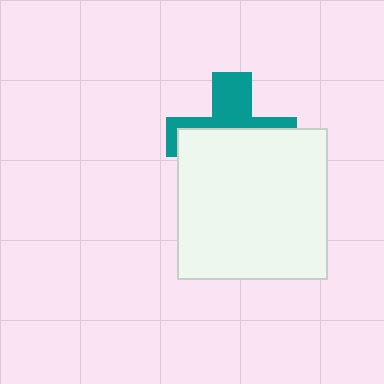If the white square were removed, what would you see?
You would see the complete teal cross.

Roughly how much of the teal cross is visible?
A small part of it is visible (roughly 40%).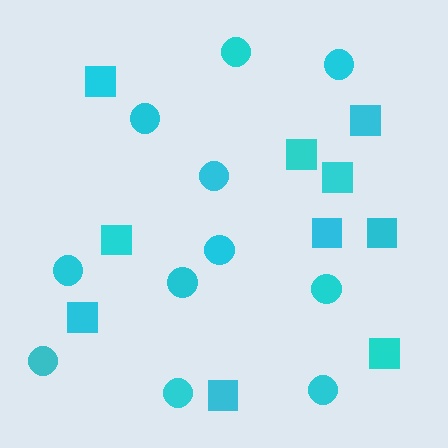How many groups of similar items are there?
There are 2 groups: one group of squares (10) and one group of circles (11).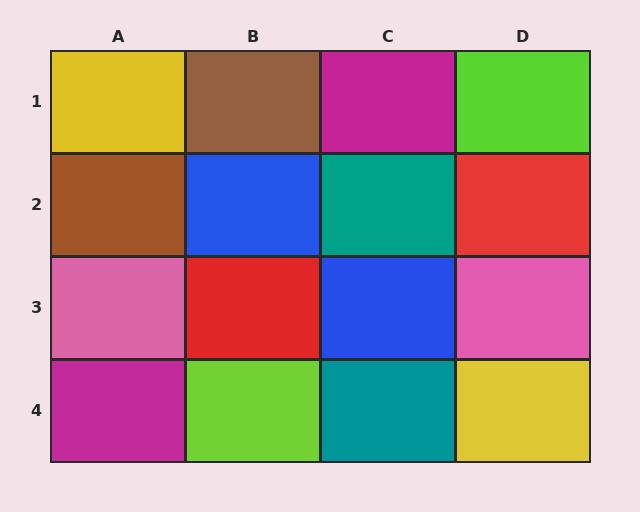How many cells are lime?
2 cells are lime.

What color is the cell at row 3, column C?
Blue.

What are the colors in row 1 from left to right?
Yellow, brown, magenta, lime.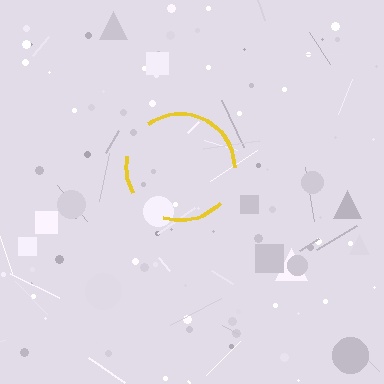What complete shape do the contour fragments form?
The contour fragments form a circle.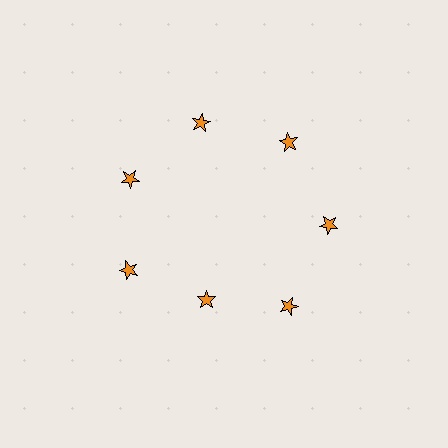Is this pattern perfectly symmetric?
No. The 7 orange stars are arranged in a ring, but one element near the 6 o'clock position is pulled inward toward the center, breaking the 7-fold rotational symmetry.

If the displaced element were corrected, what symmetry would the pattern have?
It would have 7-fold rotational symmetry — the pattern would map onto itself every 51 degrees.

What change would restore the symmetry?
The symmetry would be restored by moving it outward, back onto the ring so that all 7 stars sit at equal angles and equal distance from the center.